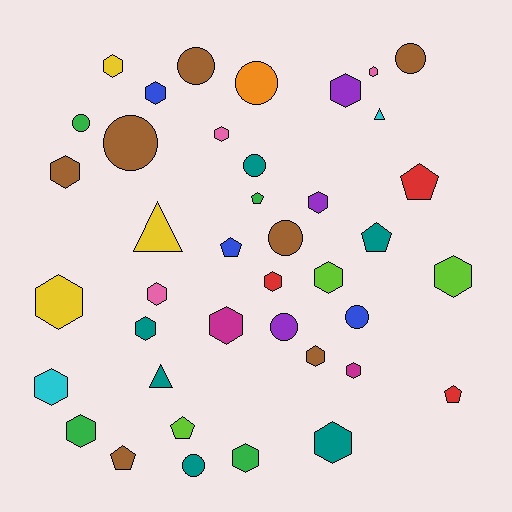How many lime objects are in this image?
There are 3 lime objects.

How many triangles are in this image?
There are 3 triangles.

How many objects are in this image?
There are 40 objects.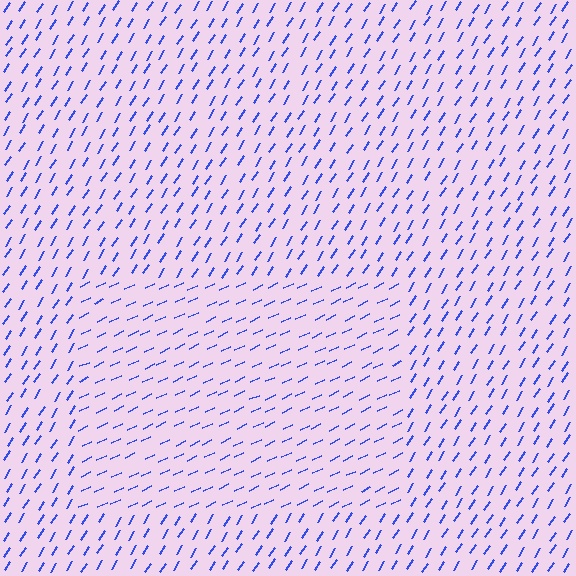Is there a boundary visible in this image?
Yes, there is a texture boundary formed by a change in line orientation.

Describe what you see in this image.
The image is filled with small blue line segments. A rectangle region in the image has lines oriented differently from the surrounding lines, creating a visible texture boundary.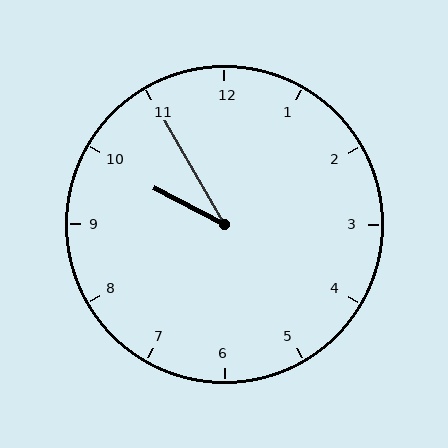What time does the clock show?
9:55.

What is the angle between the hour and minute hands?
Approximately 32 degrees.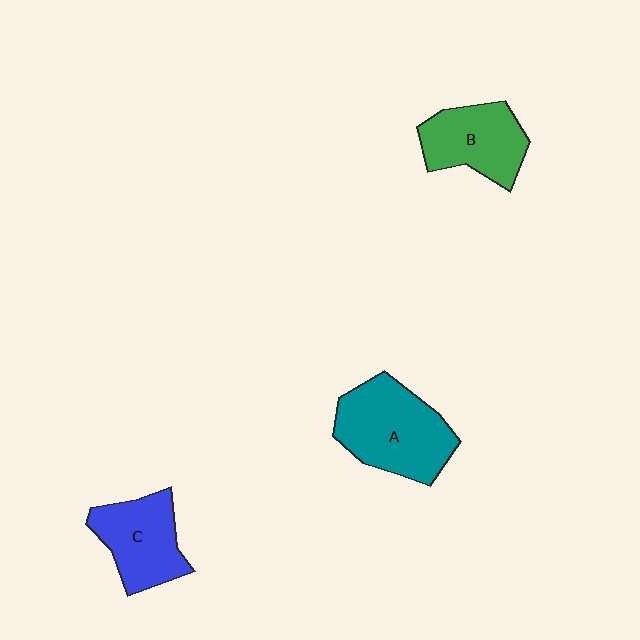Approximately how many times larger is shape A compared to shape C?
Approximately 1.3 times.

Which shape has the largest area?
Shape A (teal).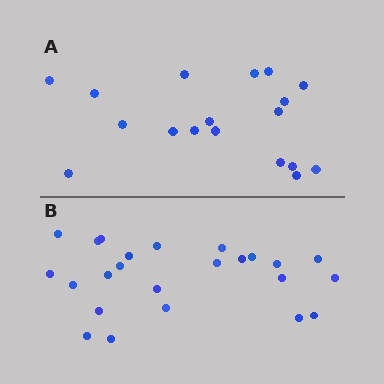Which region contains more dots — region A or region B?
Region B (the bottom region) has more dots.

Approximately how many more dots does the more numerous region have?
Region B has about 6 more dots than region A.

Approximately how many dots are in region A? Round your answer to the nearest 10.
About 20 dots. (The exact count is 18, which rounds to 20.)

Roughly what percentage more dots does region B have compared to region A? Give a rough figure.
About 35% more.